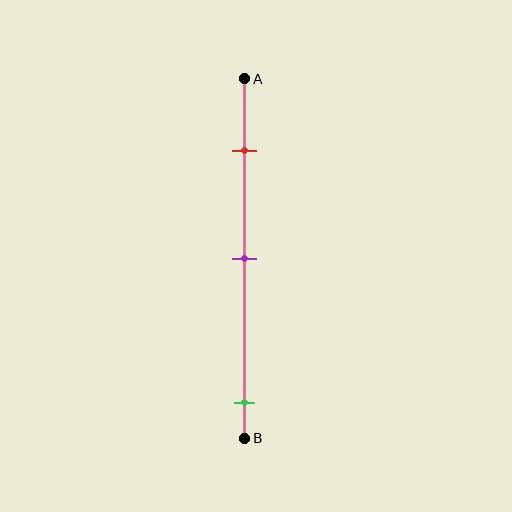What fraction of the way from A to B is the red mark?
The red mark is approximately 20% (0.2) of the way from A to B.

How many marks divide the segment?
There are 3 marks dividing the segment.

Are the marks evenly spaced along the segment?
No, the marks are not evenly spaced.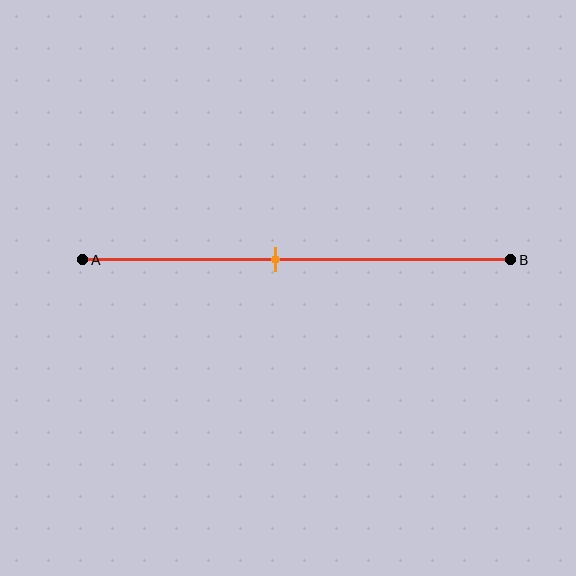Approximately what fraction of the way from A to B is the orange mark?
The orange mark is approximately 45% of the way from A to B.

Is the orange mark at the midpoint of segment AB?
No, the mark is at about 45% from A, not at the 50% midpoint.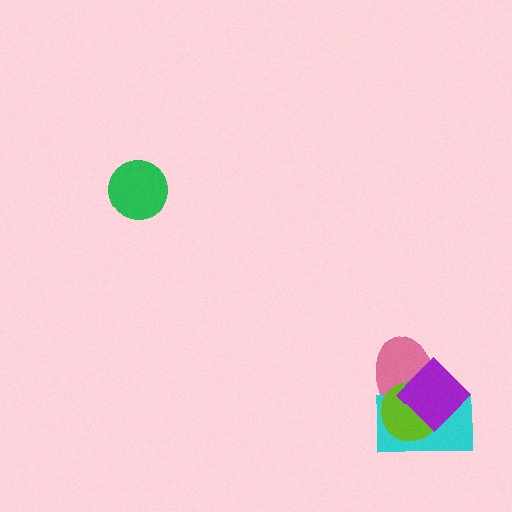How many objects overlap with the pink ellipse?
3 objects overlap with the pink ellipse.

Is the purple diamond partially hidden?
No, no other shape covers it.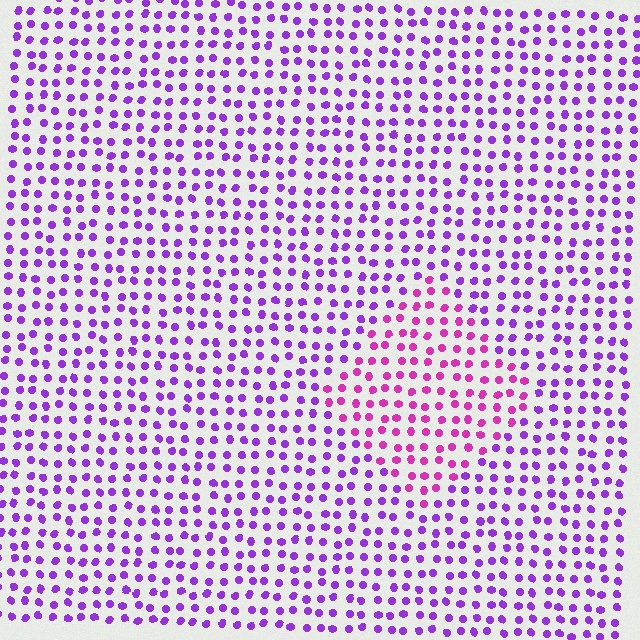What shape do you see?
I see a diamond.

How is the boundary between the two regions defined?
The boundary is defined purely by a slight shift in hue (about 37 degrees). Spacing, size, and orientation are identical on both sides.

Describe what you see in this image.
The image is filled with small purple elements in a uniform arrangement. A diamond-shaped region is visible where the elements are tinted to a slightly different hue, forming a subtle color boundary.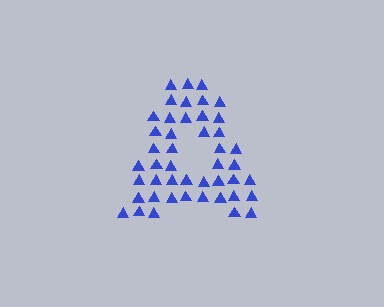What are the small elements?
The small elements are triangles.